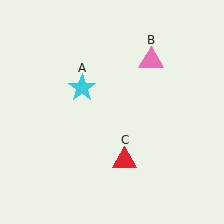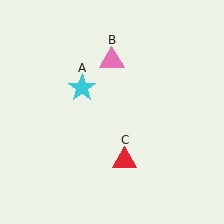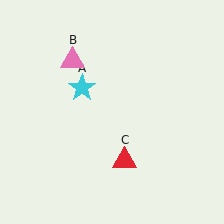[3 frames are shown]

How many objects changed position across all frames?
1 object changed position: pink triangle (object B).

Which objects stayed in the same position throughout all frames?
Cyan star (object A) and red triangle (object C) remained stationary.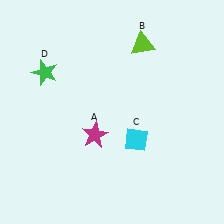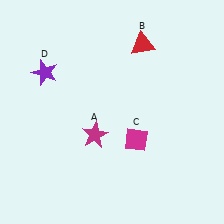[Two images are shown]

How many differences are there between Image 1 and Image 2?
There are 3 differences between the two images.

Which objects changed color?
B changed from lime to red. C changed from cyan to magenta. D changed from green to purple.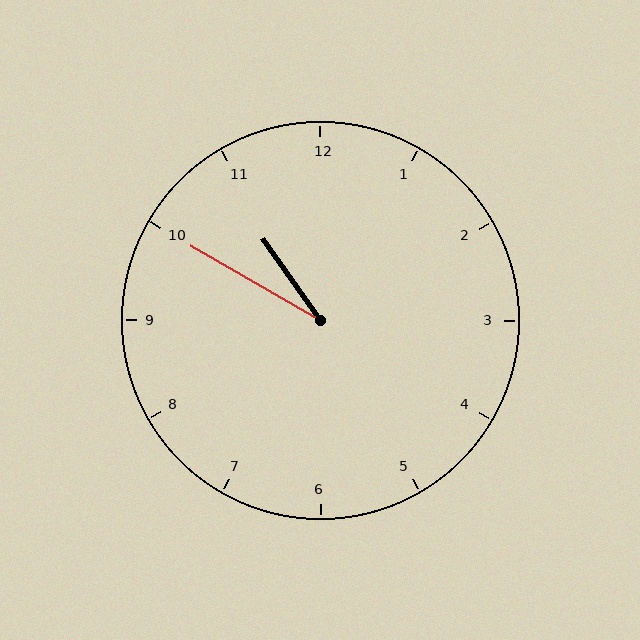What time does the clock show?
10:50.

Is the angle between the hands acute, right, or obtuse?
It is acute.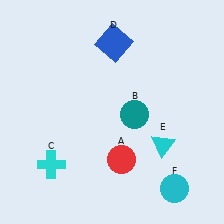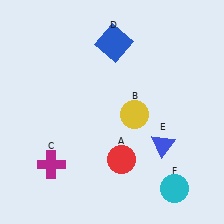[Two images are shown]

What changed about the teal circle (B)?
In Image 1, B is teal. In Image 2, it changed to yellow.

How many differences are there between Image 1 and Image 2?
There are 3 differences between the two images.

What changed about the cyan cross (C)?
In Image 1, C is cyan. In Image 2, it changed to magenta.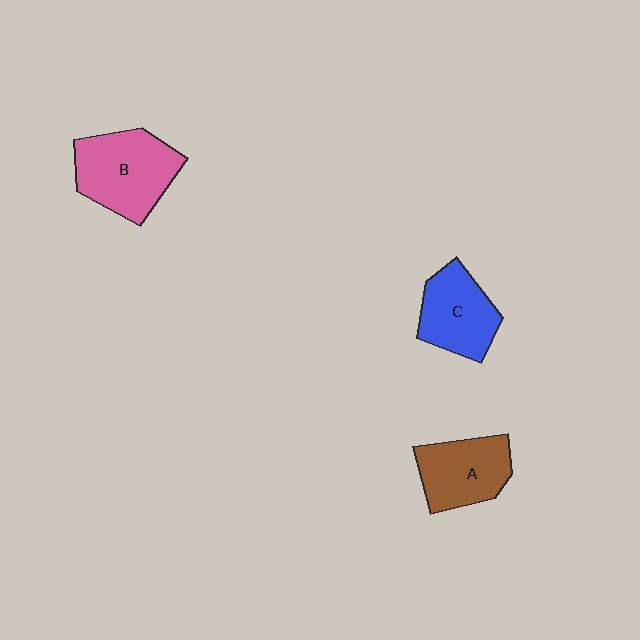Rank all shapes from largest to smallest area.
From largest to smallest: B (pink), A (brown), C (blue).